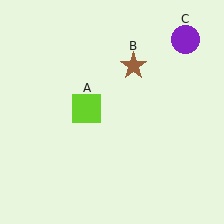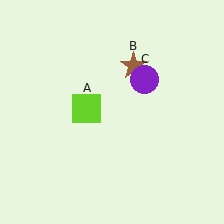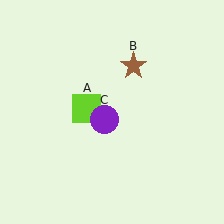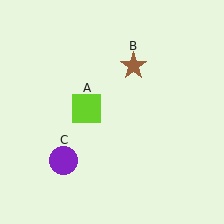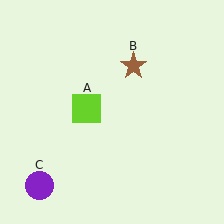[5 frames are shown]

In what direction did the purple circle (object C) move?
The purple circle (object C) moved down and to the left.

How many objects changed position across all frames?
1 object changed position: purple circle (object C).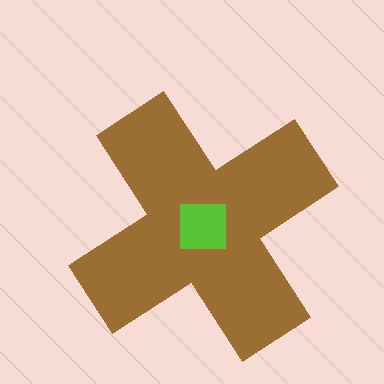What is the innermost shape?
The lime square.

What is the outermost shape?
The brown cross.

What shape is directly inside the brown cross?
The lime square.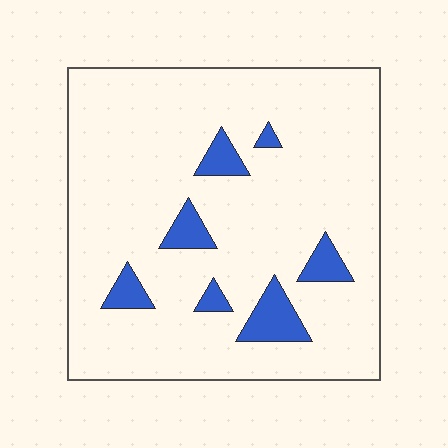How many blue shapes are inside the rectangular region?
7.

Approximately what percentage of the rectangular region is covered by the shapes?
Approximately 10%.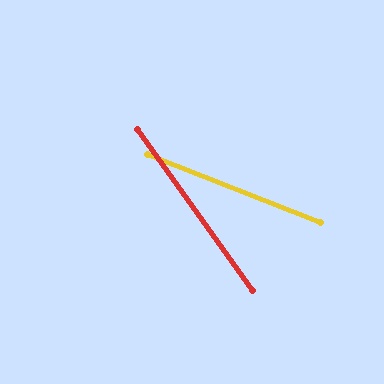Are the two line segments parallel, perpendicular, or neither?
Neither parallel nor perpendicular — they differ by about 33°.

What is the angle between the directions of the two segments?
Approximately 33 degrees.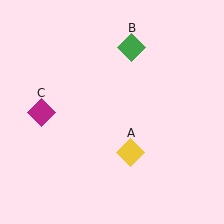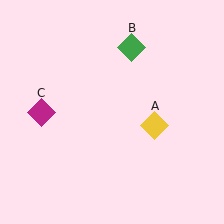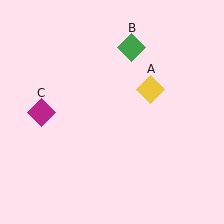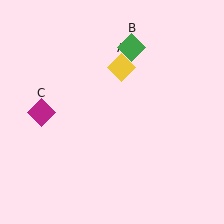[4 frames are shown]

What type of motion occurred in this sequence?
The yellow diamond (object A) rotated counterclockwise around the center of the scene.